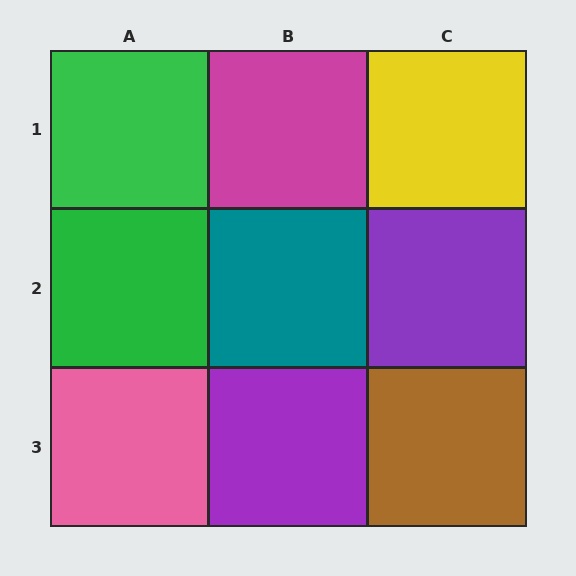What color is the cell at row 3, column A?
Pink.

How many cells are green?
2 cells are green.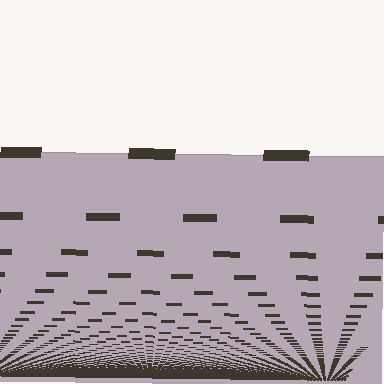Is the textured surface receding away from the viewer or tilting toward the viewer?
The surface appears to tilt toward the viewer. Texture elements get larger and sparser toward the top.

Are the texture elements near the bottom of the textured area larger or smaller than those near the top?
Smaller. The gradient is inverted — elements near the bottom are smaller and denser.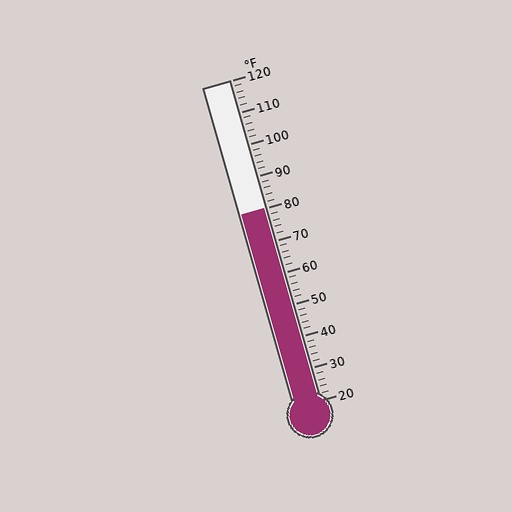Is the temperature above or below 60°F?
The temperature is above 60°F.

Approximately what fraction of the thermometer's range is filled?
The thermometer is filled to approximately 60% of its range.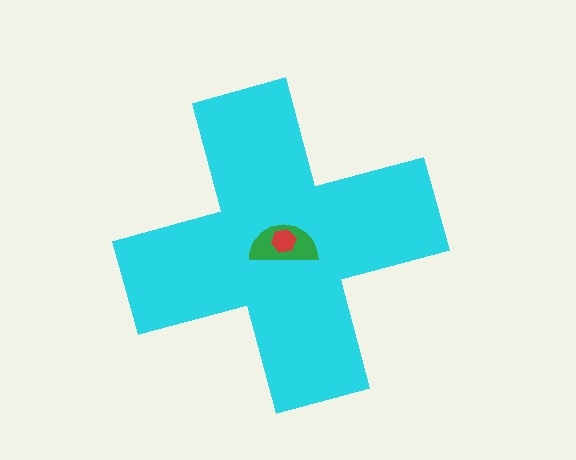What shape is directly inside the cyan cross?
The green semicircle.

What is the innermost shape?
The red hexagon.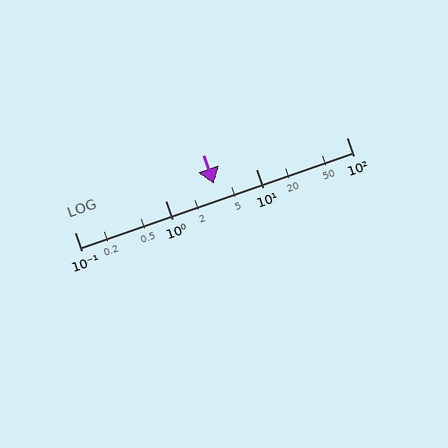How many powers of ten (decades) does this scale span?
The scale spans 3 decades, from 0.1 to 100.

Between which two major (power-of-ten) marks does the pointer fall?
The pointer is between 1 and 10.